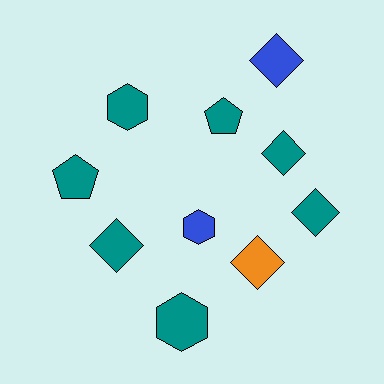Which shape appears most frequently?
Diamond, with 5 objects.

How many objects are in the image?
There are 10 objects.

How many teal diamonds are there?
There are 3 teal diamonds.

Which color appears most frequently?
Teal, with 7 objects.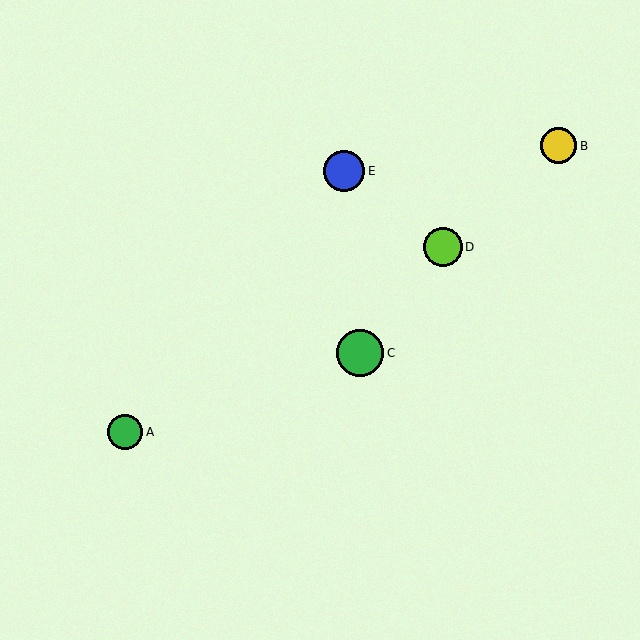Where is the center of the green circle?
The center of the green circle is at (360, 353).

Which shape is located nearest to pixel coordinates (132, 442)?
The green circle (labeled A) at (125, 432) is nearest to that location.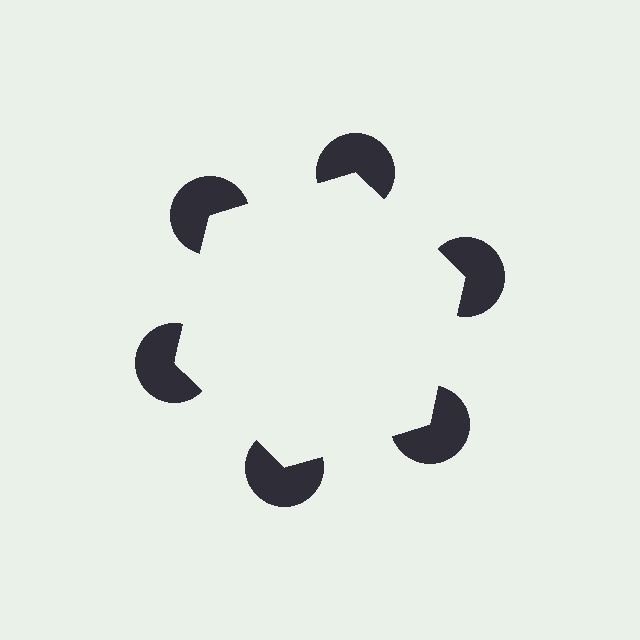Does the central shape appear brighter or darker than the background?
It typically appears slightly brighter than the background, even though no actual brightness change is drawn.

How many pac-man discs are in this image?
There are 6 — one at each vertex of the illusory hexagon.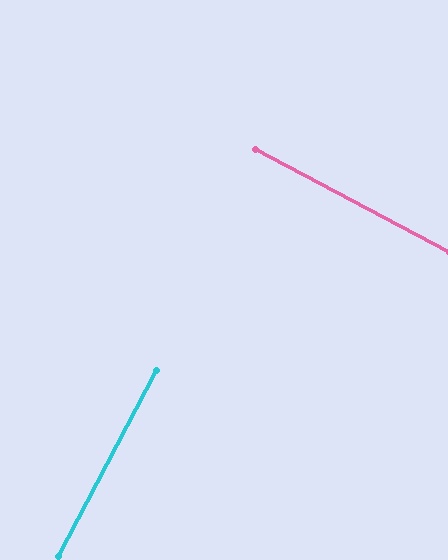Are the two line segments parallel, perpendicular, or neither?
Perpendicular — they meet at approximately 90°.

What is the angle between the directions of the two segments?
Approximately 90 degrees.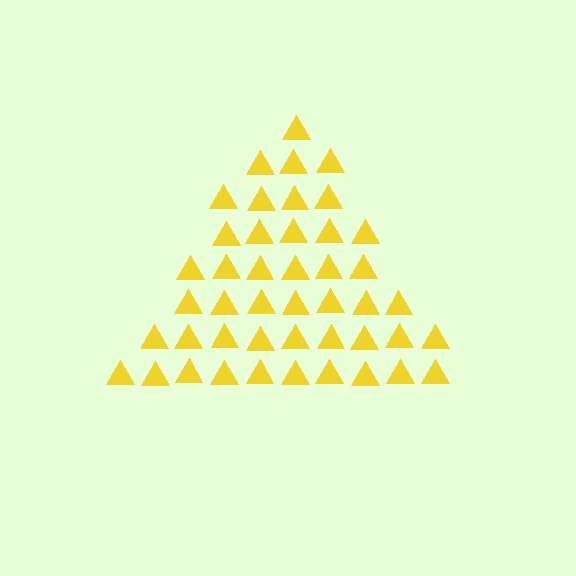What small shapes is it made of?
It is made of small triangles.